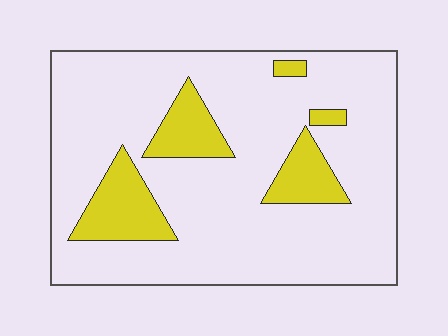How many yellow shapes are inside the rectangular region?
5.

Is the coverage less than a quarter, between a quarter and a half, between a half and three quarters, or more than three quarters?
Less than a quarter.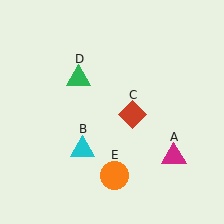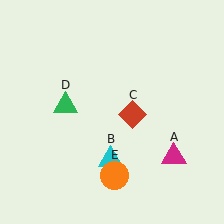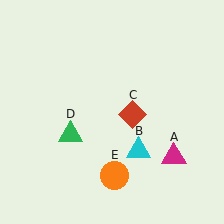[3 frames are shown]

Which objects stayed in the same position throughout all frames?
Magenta triangle (object A) and red diamond (object C) and orange circle (object E) remained stationary.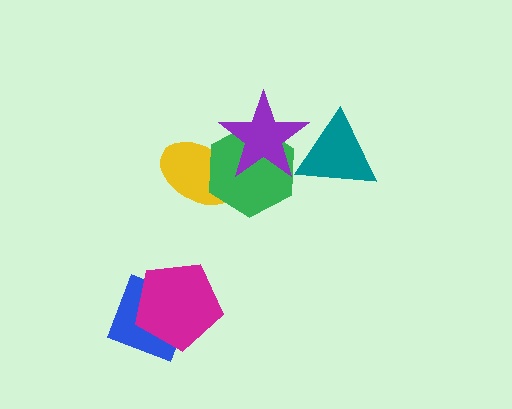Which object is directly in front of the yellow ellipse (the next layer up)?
The green hexagon is directly in front of the yellow ellipse.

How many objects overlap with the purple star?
3 objects overlap with the purple star.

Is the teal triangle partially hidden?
Yes, it is partially covered by another shape.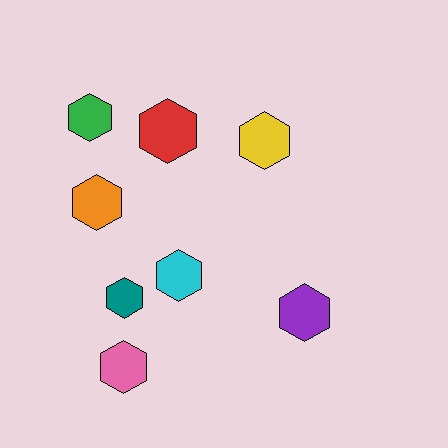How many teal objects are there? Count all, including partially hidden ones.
There is 1 teal object.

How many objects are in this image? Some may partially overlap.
There are 8 objects.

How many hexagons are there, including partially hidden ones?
There are 8 hexagons.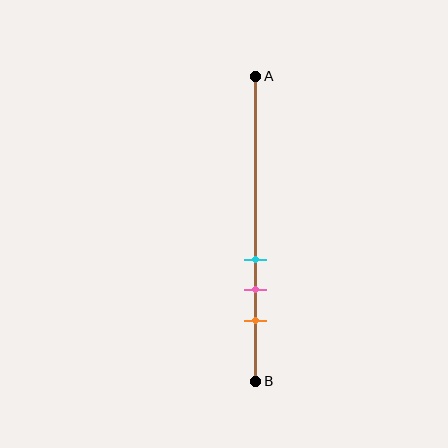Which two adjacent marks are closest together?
The cyan and pink marks are the closest adjacent pair.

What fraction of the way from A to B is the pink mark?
The pink mark is approximately 70% (0.7) of the way from A to B.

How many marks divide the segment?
There are 3 marks dividing the segment.